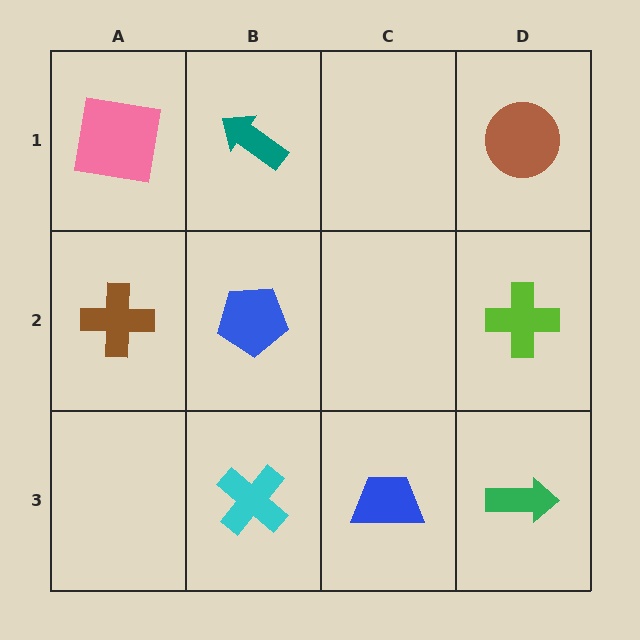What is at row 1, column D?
A brown circle.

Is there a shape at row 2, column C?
No, that cell is empty.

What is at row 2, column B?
A blue pentagon.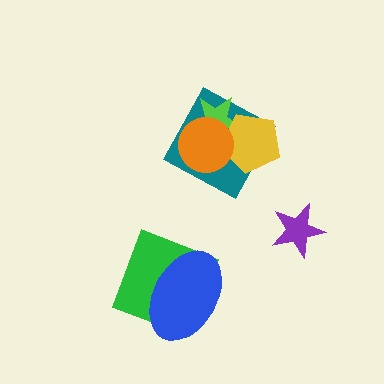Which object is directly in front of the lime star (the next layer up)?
The yellow pentagon is directly in front of the lime star.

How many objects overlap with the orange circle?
3 objects overlap with the orange circle.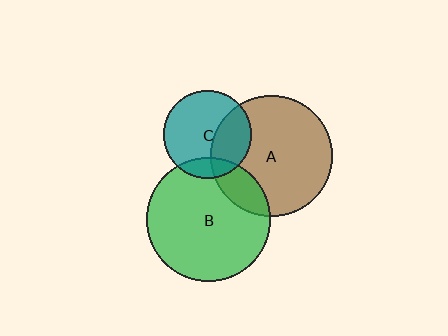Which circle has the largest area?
Circle B (green).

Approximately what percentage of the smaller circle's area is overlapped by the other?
Approximately 15%.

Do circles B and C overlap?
Yes.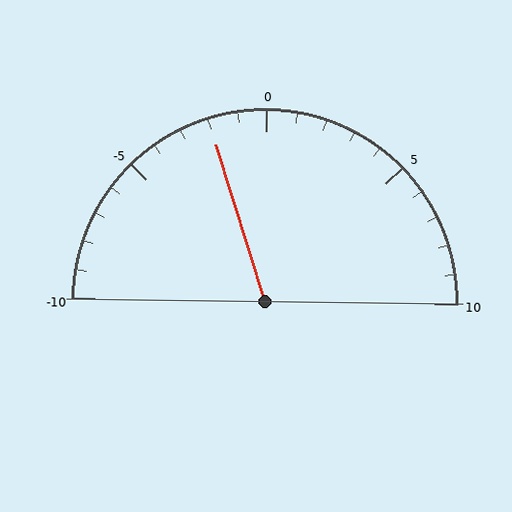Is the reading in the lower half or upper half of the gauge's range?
The reading is in the lower half of the range (-10 to 10).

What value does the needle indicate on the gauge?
The needle indicates approximately -2.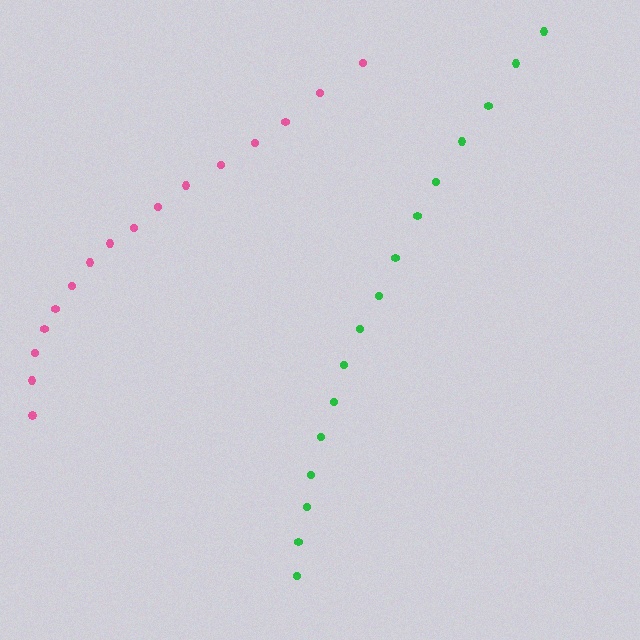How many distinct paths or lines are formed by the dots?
There are 2 distinct paths.